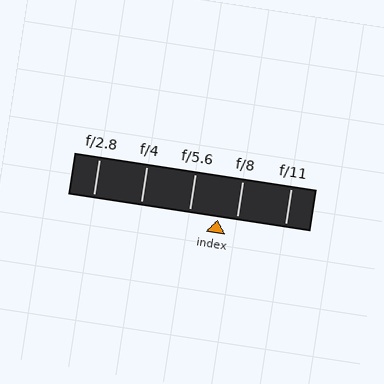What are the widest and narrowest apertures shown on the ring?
The widest aperture shown is f/2.8 and the narrowest is f/11.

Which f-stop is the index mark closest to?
The index mark is closest to f/8.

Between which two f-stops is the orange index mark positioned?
The index mark is between f/5.6 and f/8.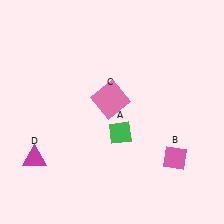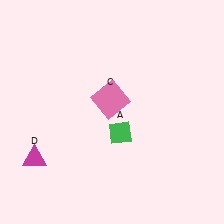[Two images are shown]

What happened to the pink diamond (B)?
The pink diamond (B) was removed in Image 2. It was in the bottom-right area of Image 1.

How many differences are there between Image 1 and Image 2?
There is 1 difference between the two images.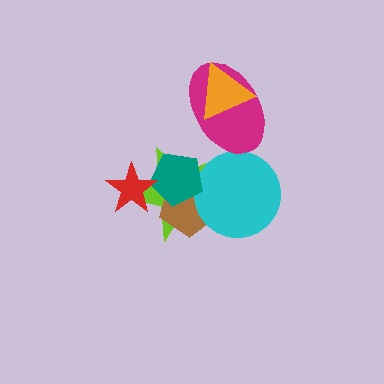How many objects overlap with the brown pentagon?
3 objects overlap with the brown pentagon.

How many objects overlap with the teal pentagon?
4 objects overlap with the teal pentagon.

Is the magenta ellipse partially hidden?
Yes, it is partially covered by another shape.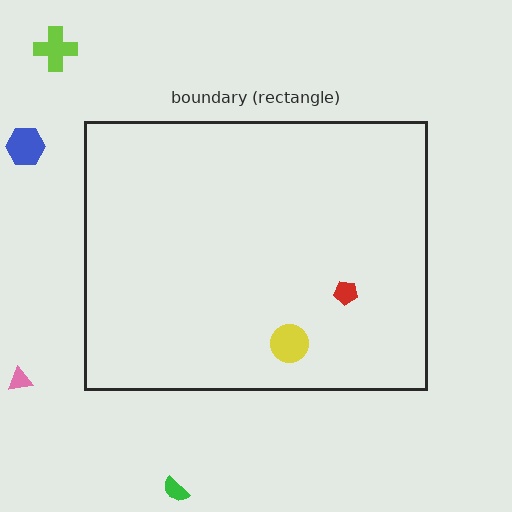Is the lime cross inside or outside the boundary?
Outside.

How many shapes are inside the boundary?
2 inside, 4 outside.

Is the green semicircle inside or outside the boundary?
Outside.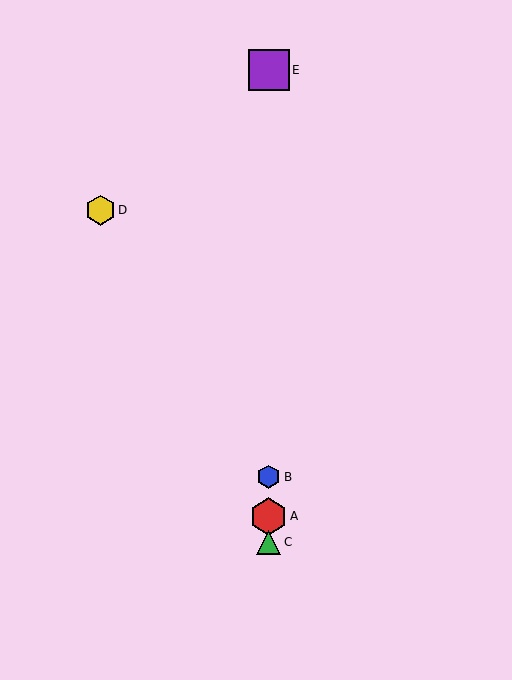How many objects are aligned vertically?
4 objects (A, B, C, E) are aligned vertically.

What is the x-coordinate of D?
Object D is at x≈100.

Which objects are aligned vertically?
Objects A, B, C, E are aligned vertically.